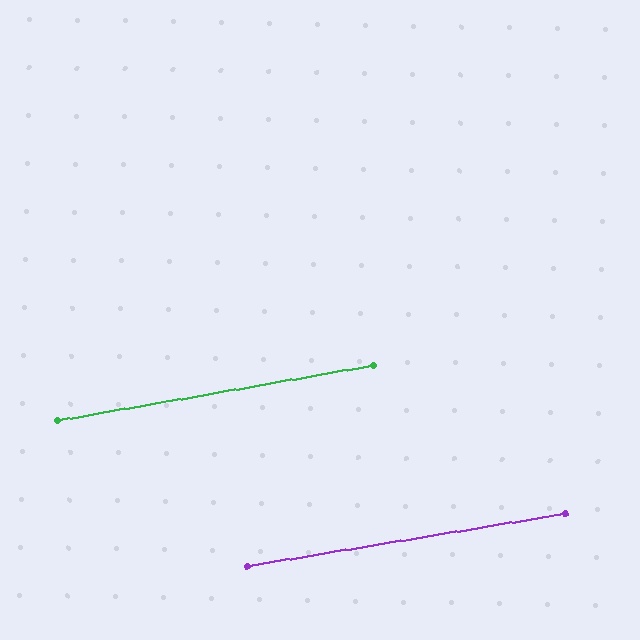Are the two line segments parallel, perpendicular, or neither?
Parallel — their directions differ by only 0.6°.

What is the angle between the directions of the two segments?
Approximately 1 degree.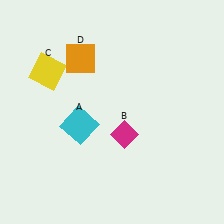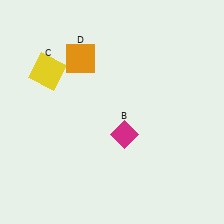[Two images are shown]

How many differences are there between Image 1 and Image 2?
There is 1 difference between the two images.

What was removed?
The cyan square (A) was removed in Image 2.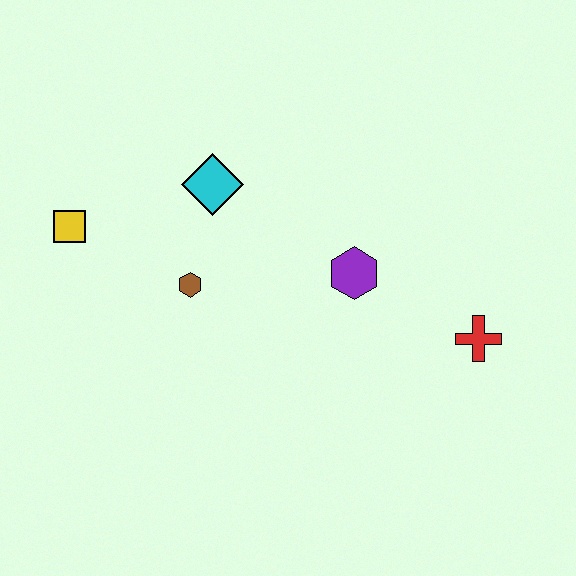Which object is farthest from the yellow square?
The red cross is farthest from the yellow square.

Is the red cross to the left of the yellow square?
No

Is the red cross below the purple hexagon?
Yes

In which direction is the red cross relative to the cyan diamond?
The red cross is to the right of the cyan diamond.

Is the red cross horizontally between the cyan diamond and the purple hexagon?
No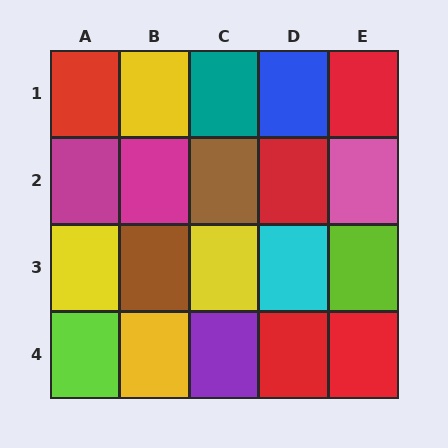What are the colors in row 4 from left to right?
Lime, yellow, purple, red, red.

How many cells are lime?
2 cells are lime.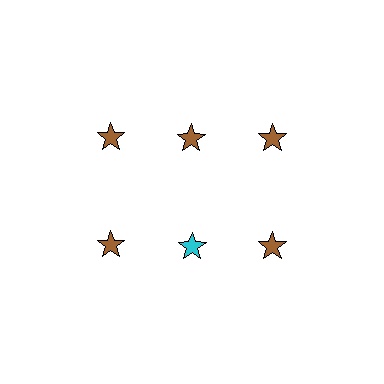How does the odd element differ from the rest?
It has a different color: cyan instead of brown.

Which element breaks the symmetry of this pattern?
The cyan star in the second row, second from left column breaks the symmetry. All other shapes are brown stars.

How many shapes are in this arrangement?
There are 6 shapes arranged in a grid pattern.